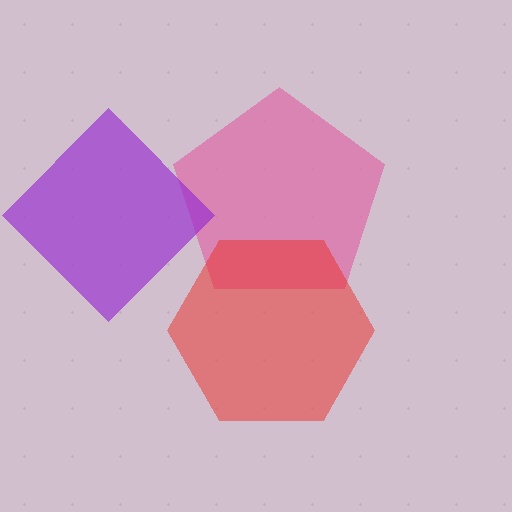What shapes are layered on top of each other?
The layered shapes are: a pink pentagon, a purple diamond, a red hexagon.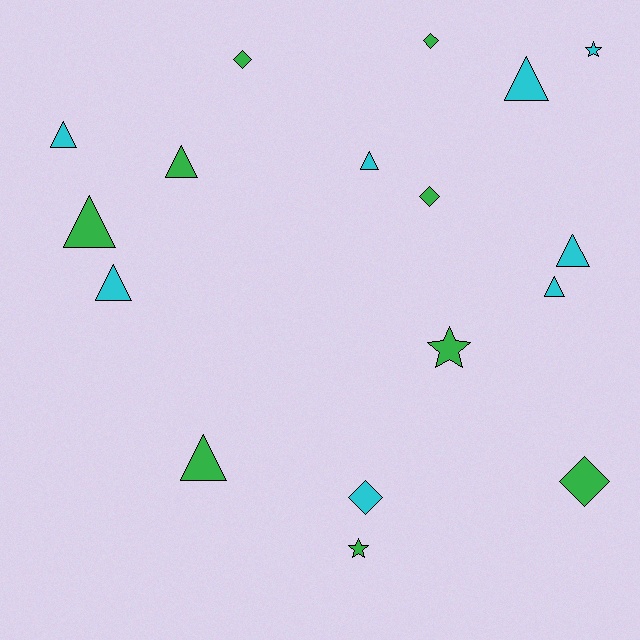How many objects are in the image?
There are 17 objects.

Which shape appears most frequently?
Triangle, with 9 objects.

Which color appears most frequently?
Green, with 9 objects.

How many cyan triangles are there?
There are 6 cyan triangles.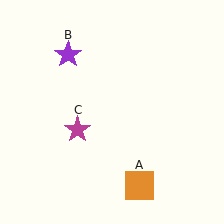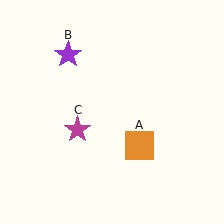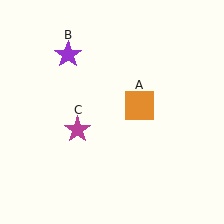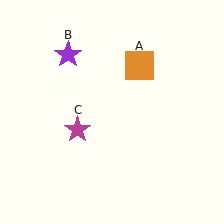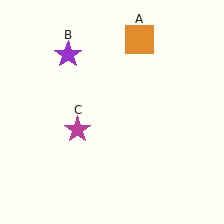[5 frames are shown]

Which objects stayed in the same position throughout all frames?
Purple star (object B) and magenta star (object C) remained stationary.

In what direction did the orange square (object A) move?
The orange square (object A) moved up.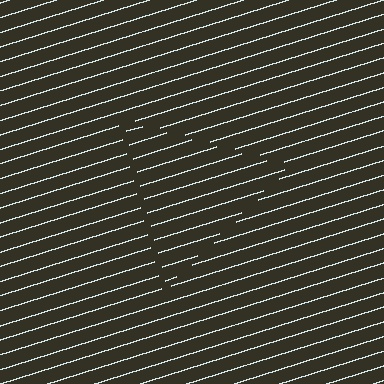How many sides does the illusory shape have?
3 sides — the line-ends trace a triangle.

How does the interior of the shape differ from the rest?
The interior of the shape contains the same grating, shifted by half a period — the contour is defined by the phase discontinuity where line-ends from the inner and outer gratings abut.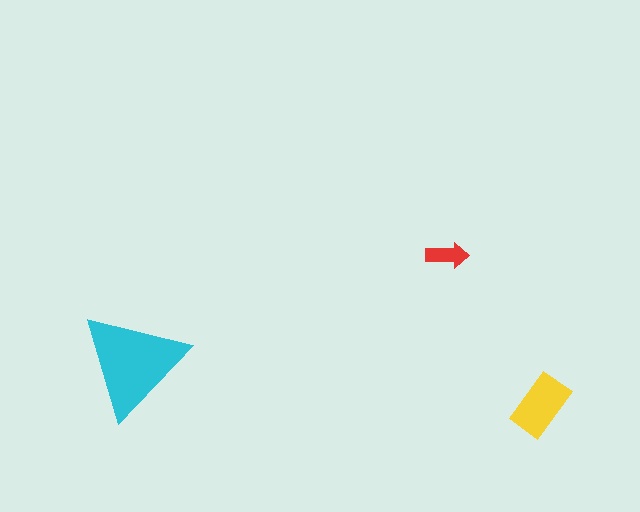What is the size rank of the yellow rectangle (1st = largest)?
2nd.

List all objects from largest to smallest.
The cyan triangle, the yellow rectangle, the red arrow.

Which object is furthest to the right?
The yellow rectangle is rightmost.